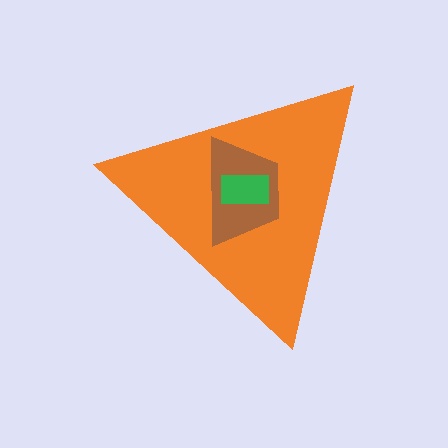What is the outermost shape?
The orange triangle.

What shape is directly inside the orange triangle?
The brown trapezoid.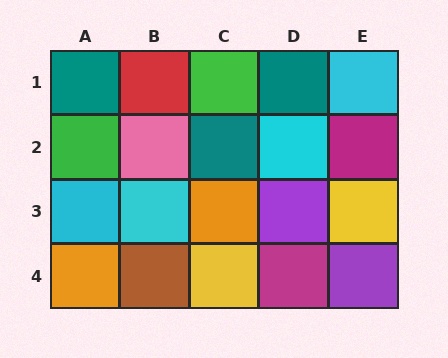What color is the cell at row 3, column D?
Purple.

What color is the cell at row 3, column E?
Yellow.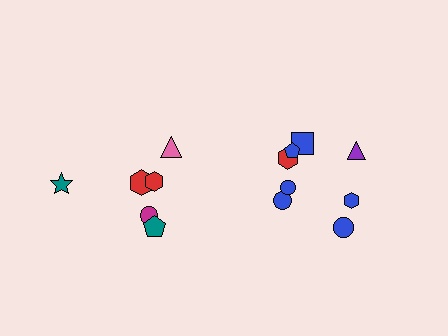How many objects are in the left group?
There are 6 objects.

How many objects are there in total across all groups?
There are 14 objects.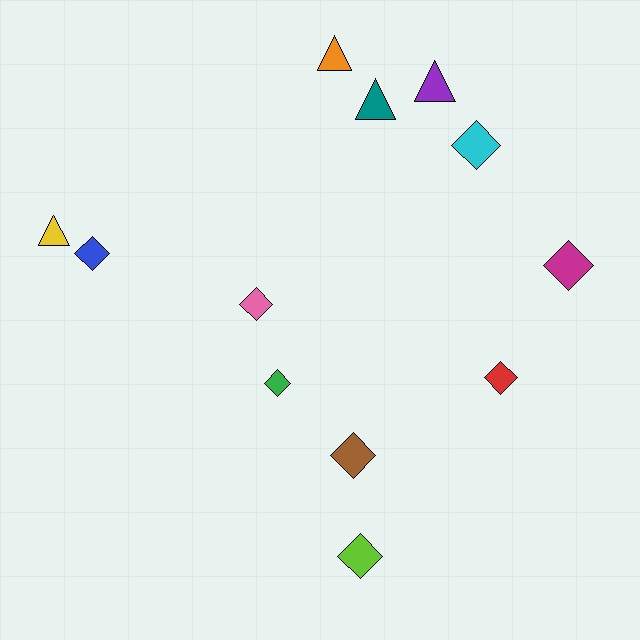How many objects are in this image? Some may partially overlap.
There are 12 objects.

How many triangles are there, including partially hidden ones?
There are 4 triangles.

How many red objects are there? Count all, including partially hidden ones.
There is 1 red object.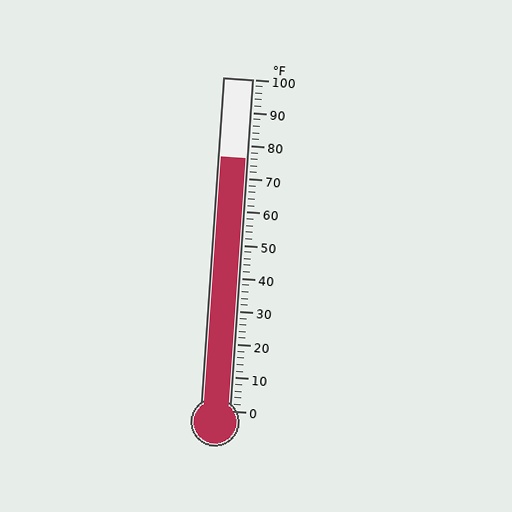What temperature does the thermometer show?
The thermometer shows approximately 76°F.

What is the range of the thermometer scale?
The thermometer scale ranges from 0°F to 100°F.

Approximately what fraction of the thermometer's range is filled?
The thermometer is filled to approximately 75% of its range.